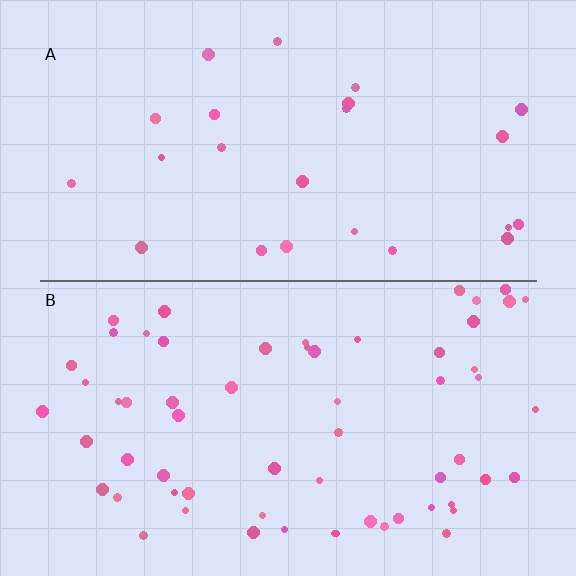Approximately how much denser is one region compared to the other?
Approximately 2.6× — region B over region A.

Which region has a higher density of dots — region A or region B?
B (the bottom).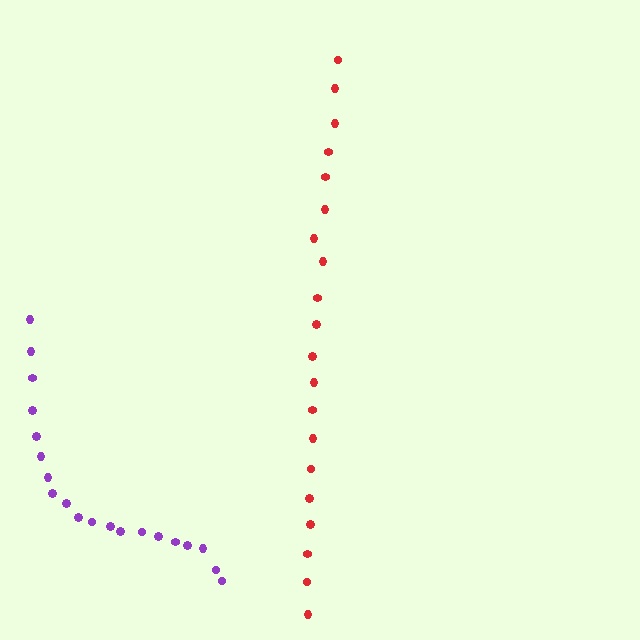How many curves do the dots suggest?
There are 2 distinct paths.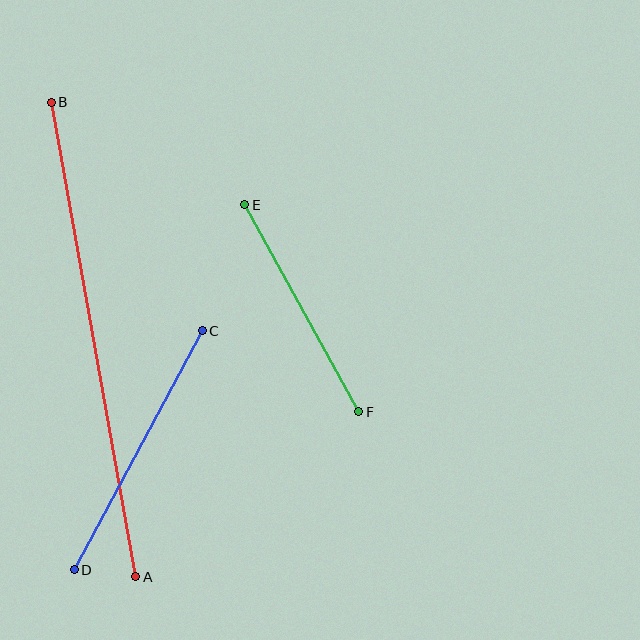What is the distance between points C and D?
The distance is approximately 271 pixels.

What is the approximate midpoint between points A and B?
The midpoint is at approximately (93, 340) pixels.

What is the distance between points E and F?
The distance is approximately 236 pixels.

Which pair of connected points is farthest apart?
Points A and B are farthest apart.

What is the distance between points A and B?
The distance is approximately 482 pixels.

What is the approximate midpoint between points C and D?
The midpoint is at approximately (138, 450) pixels.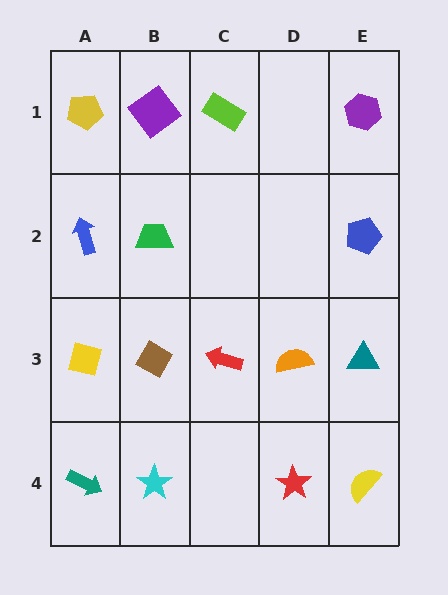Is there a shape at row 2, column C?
No, that cell is empty.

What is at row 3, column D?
An orange semicircle.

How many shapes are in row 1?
4 shapes.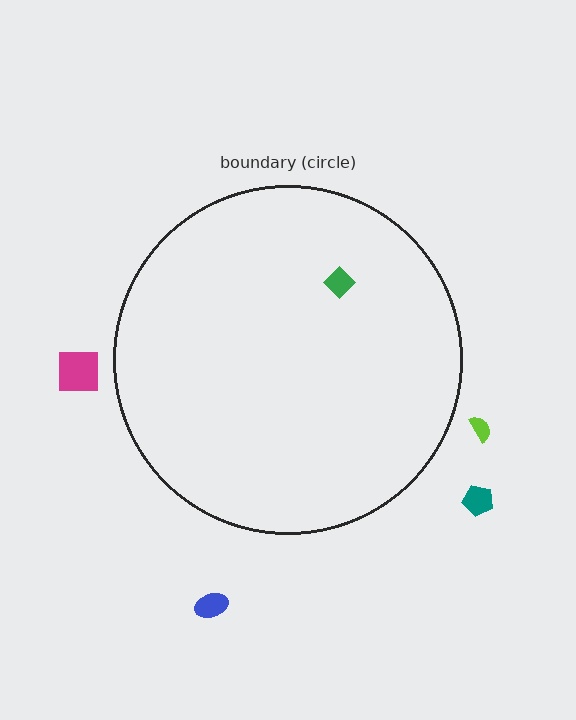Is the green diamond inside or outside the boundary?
Inside.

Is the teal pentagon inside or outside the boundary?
Outside.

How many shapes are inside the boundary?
1 inside, 4 outside.